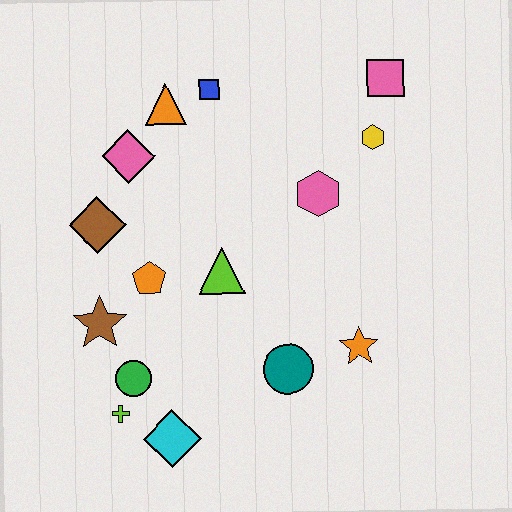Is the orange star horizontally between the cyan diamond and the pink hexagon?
No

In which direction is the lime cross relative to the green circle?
The lime cross is below the green circle.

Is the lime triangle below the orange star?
No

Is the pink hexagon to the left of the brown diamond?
No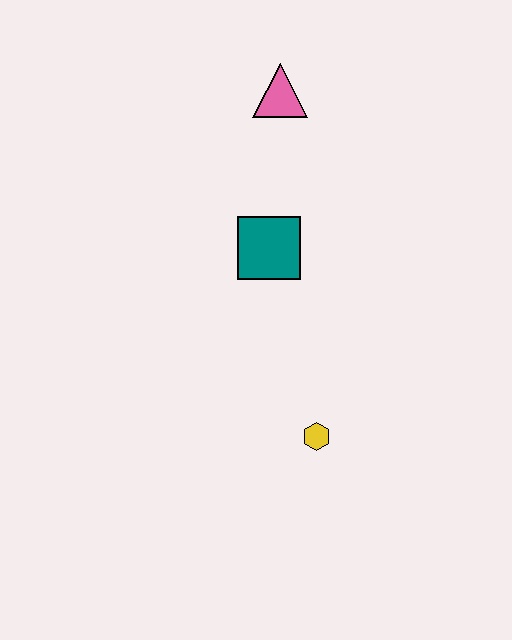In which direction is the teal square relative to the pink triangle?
The teal square is below the pink triangle.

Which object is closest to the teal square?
The pink triangle is closest to the teal square.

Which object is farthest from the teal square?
The yellow hexagon is farthest from the teal square.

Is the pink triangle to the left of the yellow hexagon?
Yes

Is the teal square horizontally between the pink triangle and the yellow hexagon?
No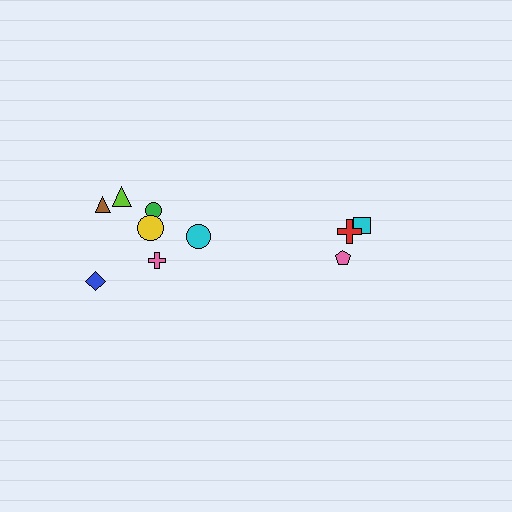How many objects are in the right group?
There are 3 objects.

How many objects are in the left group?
There are 7 objects.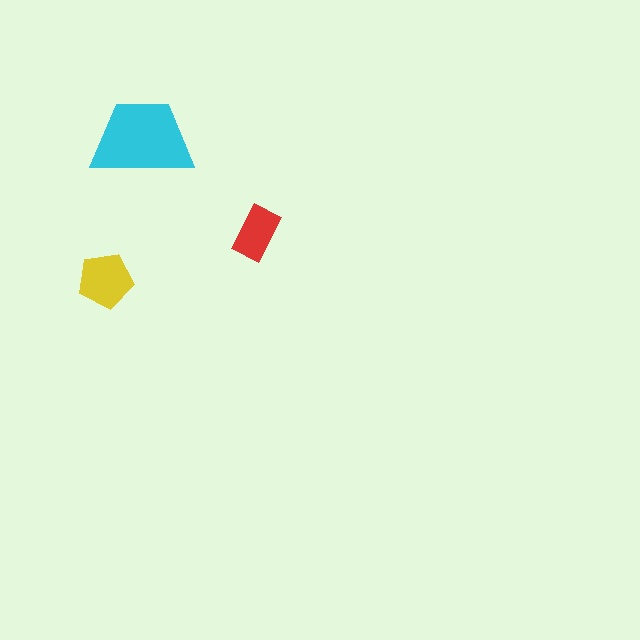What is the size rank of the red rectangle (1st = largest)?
3rd.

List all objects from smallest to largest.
The red rectangle, the yellow pentagon, the cyan trapezoid.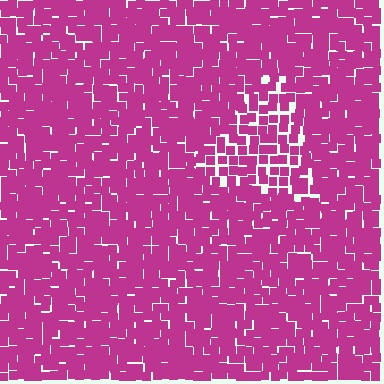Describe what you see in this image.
The image contains small magenta elements arranged at two different densities. A triangle-shaped region is visible where the elements are less densely packed than the surrounding area.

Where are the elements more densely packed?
The elements are more densely packed outside the triangle boundary.